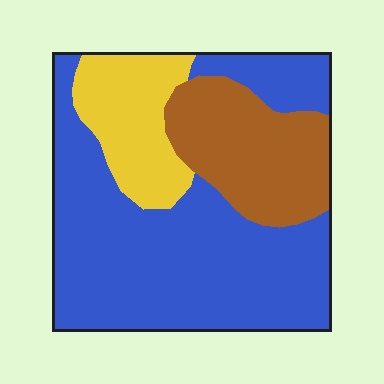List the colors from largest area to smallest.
From largest to smallest: blue, brown, yellow.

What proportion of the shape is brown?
Brown covers around 25% of the shape.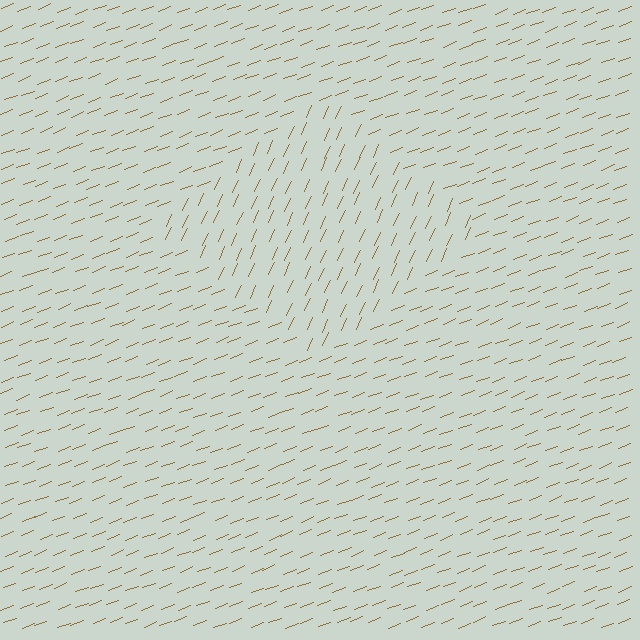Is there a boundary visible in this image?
Yes, there is a texture boundary formed by a change in line orientation.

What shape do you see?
I see a diamond.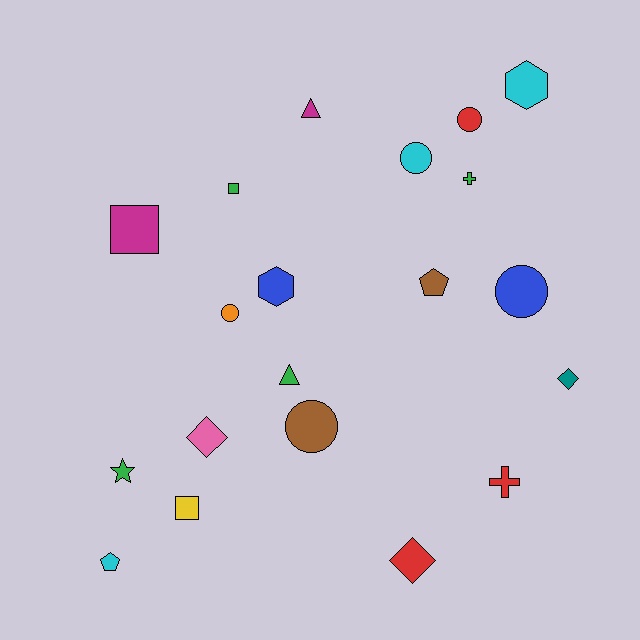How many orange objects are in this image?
There is 1 orange object.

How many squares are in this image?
There are 3 squares.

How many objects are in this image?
There are 20 objects.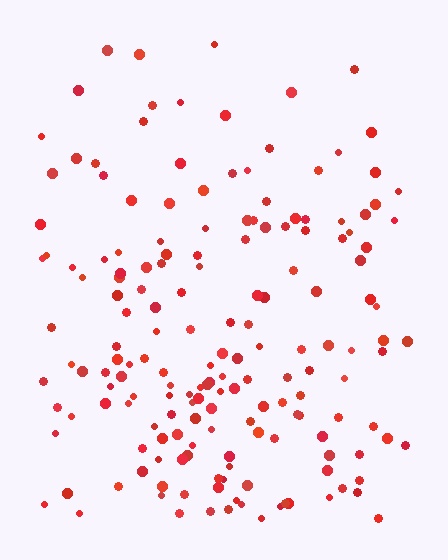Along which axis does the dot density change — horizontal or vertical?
Vertical.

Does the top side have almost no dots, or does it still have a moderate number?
Still a moderate number, just noticeably fewer than the bottom.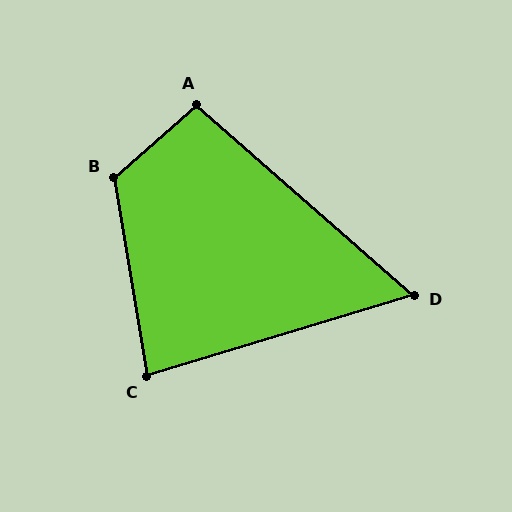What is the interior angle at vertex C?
Approximately 83 degrees (acute).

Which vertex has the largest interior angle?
B, at approximately 122 degrees.